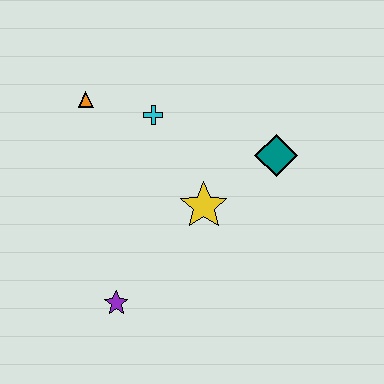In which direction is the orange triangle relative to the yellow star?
The orange triangle is to the left of the yellow star.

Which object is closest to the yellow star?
The teal diamond is closest to the yellow star.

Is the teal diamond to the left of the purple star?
No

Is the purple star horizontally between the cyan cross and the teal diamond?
No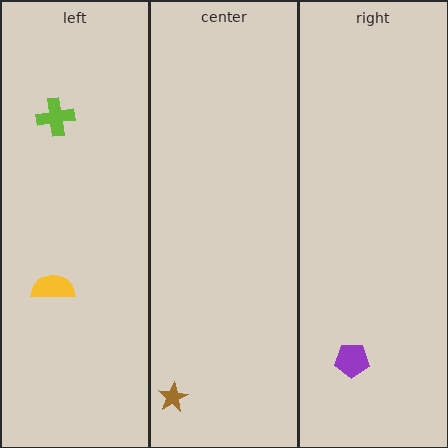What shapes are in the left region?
The yellow semicircle, the lime cross.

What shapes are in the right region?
The purple pentagon.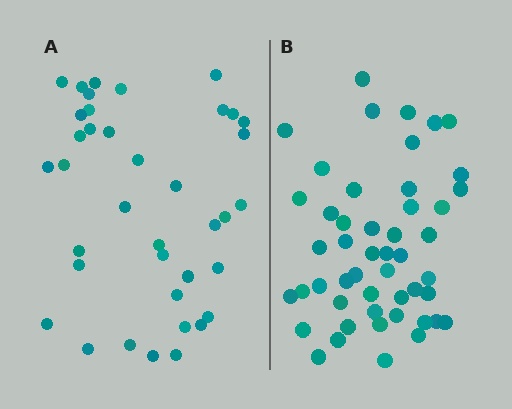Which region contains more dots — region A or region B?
Region B (the right region) has more dots.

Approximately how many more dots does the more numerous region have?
Region B has roughly 12 or so more dots than region A.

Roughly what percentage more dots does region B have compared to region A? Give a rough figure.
About 30% more.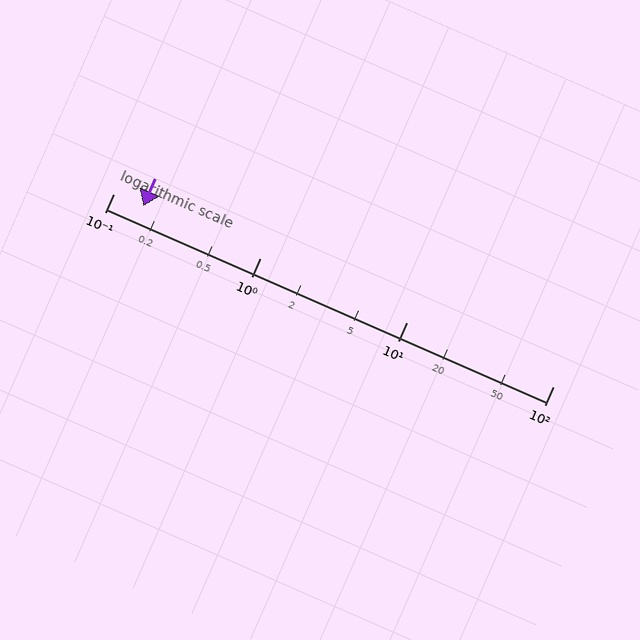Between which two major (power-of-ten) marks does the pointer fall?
The pointer is between 0.1 and 1.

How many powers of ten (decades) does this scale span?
The scale spans 3 decades, from 0.1 to 100.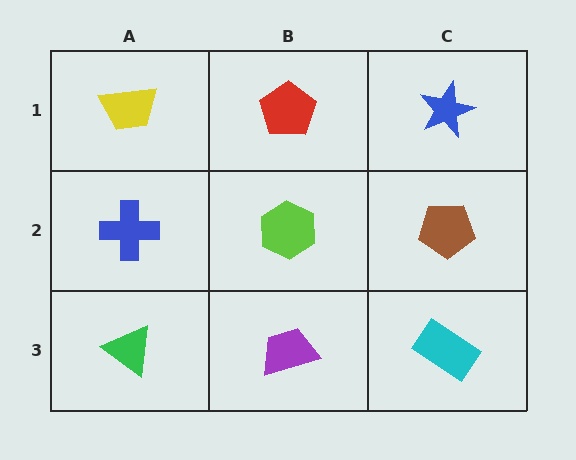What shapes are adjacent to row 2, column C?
A blue star (row 1, column C), a cyan rectangle (row 3, column C), a lime hexagon (row 2, column B).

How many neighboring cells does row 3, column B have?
3.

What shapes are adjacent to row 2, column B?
A red pentagon (row 1, column B), a purple trapezoid (row 3, column B), a blue cross (row 2, column A), a brown pentagon (row 2, column C).